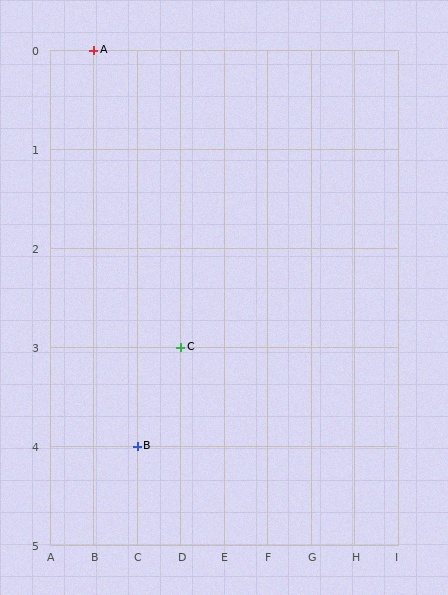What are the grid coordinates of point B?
Point B is at grid coordinates (C, 4).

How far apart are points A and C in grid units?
Points A and C are 2 columns and 3 rows apart (about 3.6 grid units diagonally).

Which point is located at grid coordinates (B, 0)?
Point A is at (B, 0).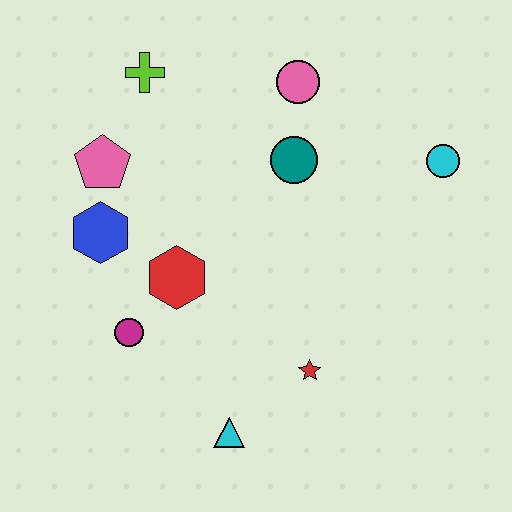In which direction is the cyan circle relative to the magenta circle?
The cyan circle is to the right of the magenta circle.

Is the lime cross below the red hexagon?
No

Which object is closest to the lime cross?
The pink pentagon is closest to the lime cross.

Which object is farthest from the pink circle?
The cyan triangle is farthest from the pink circle.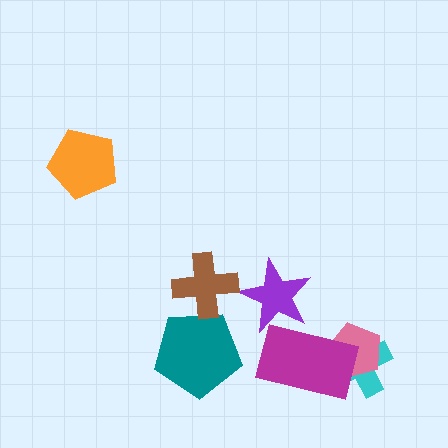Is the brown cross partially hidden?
No, no other shape covers it.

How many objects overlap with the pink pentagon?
2 objects overlap with the pink pentagon.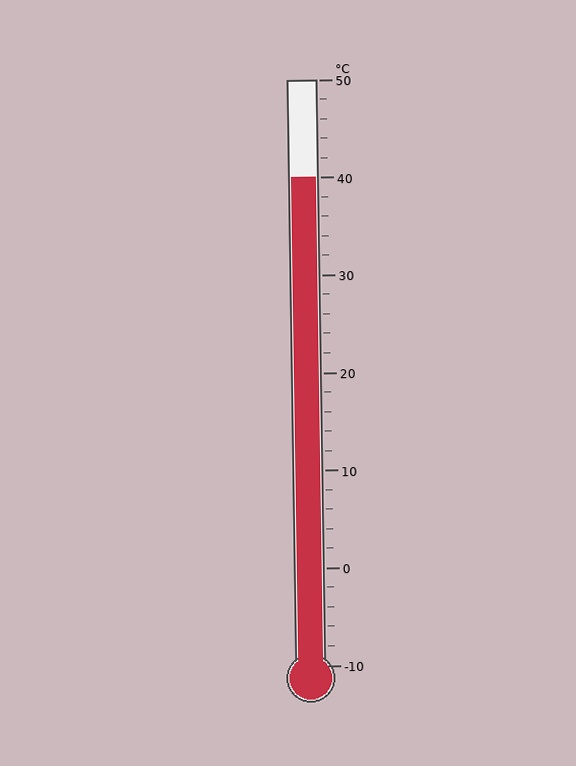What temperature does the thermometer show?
The thermometer shows approximately 40°C.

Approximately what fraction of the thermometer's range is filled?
The thermometer is filled to approximately 85% of its range.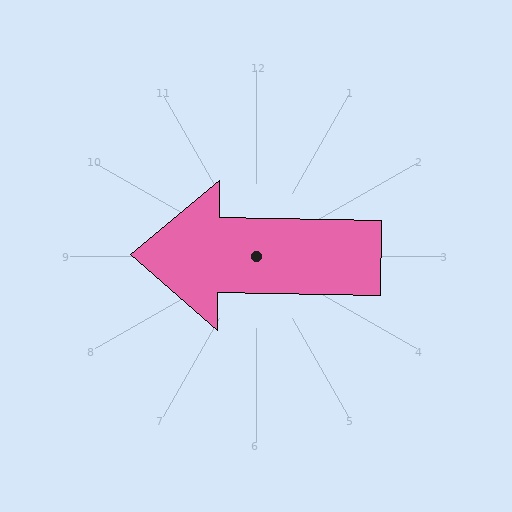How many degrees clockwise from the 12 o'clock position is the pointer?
Approximately 271 degrees.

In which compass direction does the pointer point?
West.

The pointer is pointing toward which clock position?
Roughly 9 o'clock.